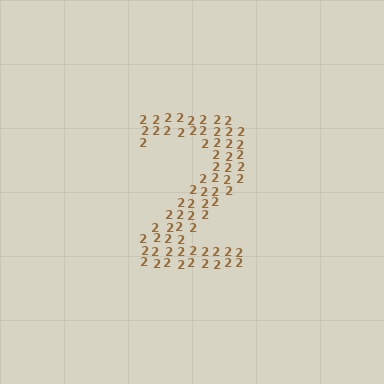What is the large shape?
The large shape is the digit 2.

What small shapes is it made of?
It is made of small digit 2's.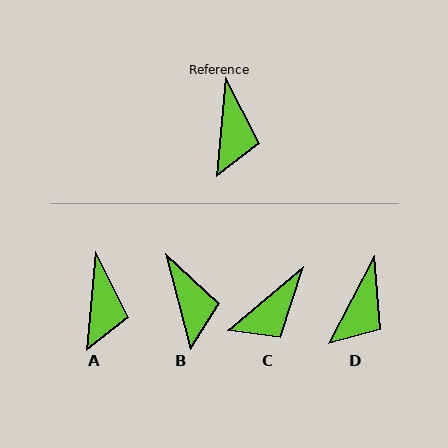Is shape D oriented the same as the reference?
No, it is off by about 22 degrees.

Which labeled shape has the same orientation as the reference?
A.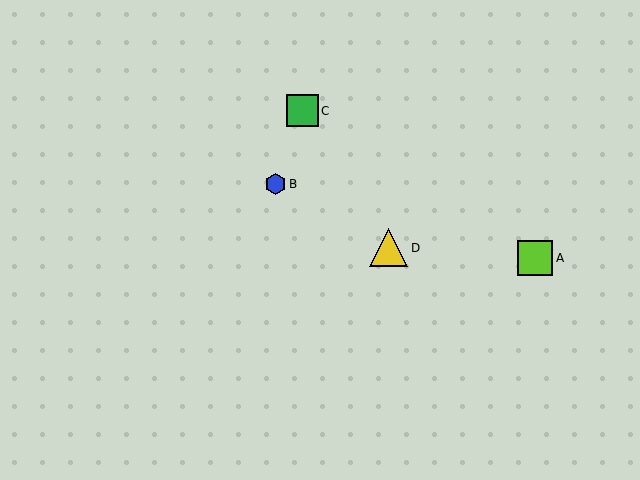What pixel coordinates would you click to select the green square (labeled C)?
Click at (302, 111) to select the green square C.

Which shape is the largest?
The yellow triangle (labeled D) is the largest.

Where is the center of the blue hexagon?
The center of the blue hexagon is at (276, 184).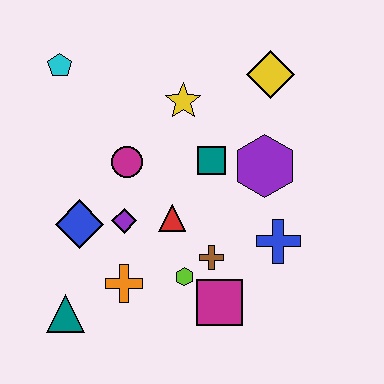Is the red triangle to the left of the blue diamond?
No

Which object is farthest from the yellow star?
The teal triangle is farthest from the yellow star.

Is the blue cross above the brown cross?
Yes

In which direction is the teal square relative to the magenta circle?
The teal square is to the right of the magenta circle.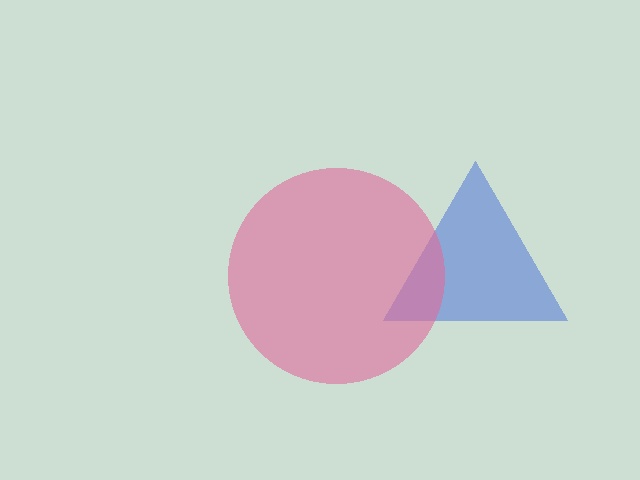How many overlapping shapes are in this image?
There are 2 overlapping shapes in the image.